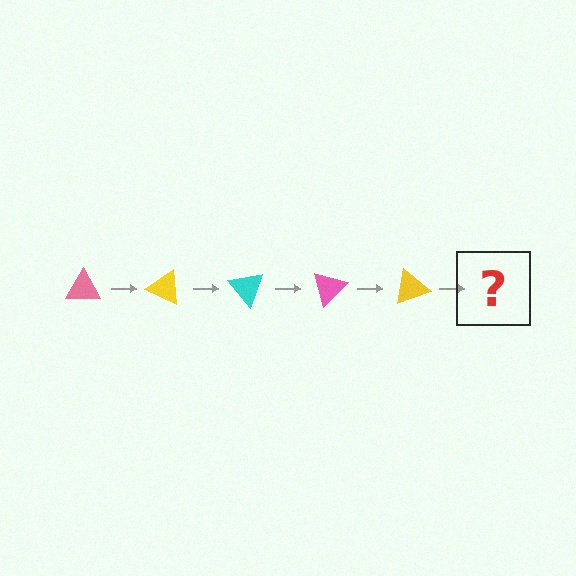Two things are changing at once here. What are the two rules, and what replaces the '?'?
The two rules are that it rotates 25 degrees each step and the color cycles through pink, yellow, and cyan. The '?' should be a cyan triangle, rotated 125 degrees from the start.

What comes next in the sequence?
The next element should be a cyan triangle, rotated 125 degrees from the start.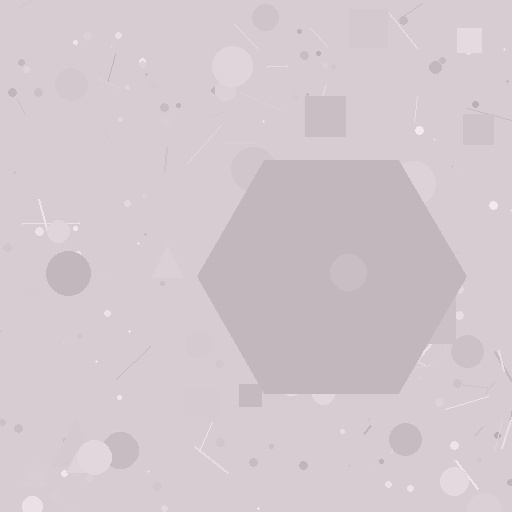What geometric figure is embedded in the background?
A hexagon is embedded in the background.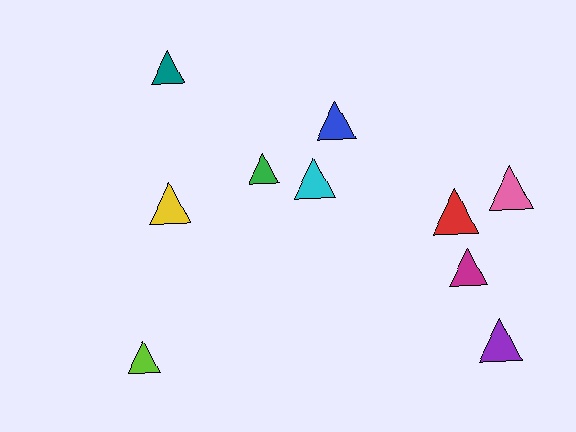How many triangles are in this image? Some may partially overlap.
There are 10 triangles.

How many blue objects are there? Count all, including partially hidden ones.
There is 1 blue object.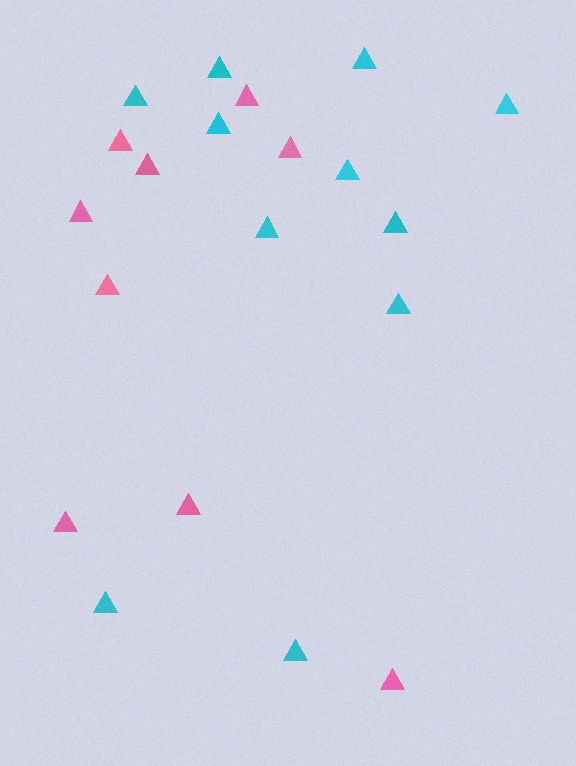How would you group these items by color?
There are 2 groups: one group of cyan triangles (11) and one group of pink triangles (9).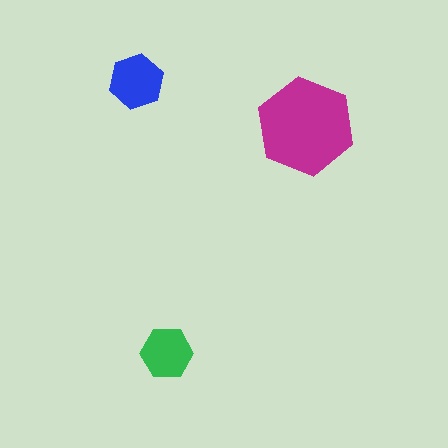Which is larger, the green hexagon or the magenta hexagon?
The magenta one.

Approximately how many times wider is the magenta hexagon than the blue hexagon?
About 2 times wider.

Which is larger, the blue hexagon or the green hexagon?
The blue one.